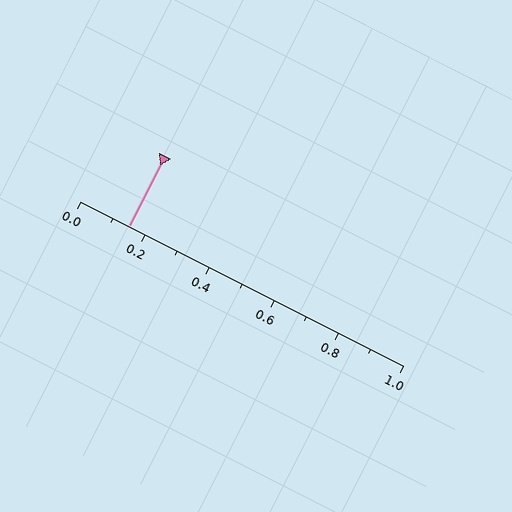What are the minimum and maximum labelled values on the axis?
The axis runs from 0.0 to 1.0.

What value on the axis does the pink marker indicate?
The marker indicates approximately 0.15.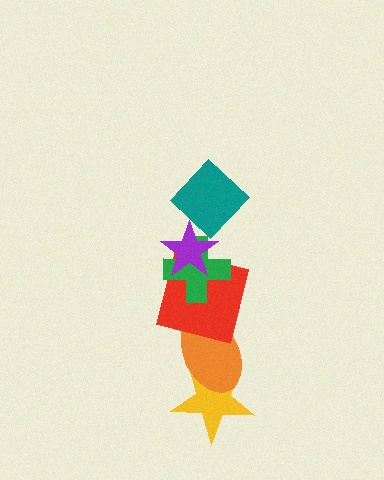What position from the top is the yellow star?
The yellow star is 6th from the top.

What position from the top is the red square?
The red square is 4th from the top.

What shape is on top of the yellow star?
The orange ellipse is on top of the yellow star.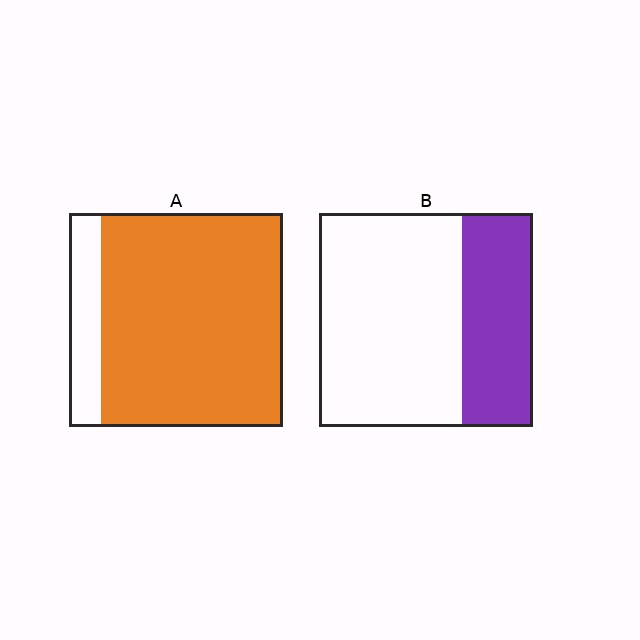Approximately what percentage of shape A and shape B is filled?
A is approximately 85% and B is approximately 35%.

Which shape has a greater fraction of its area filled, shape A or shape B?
Shape A.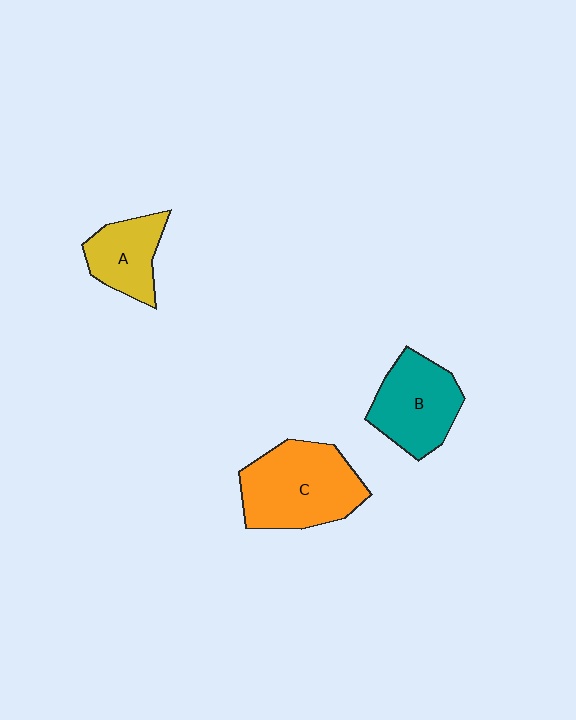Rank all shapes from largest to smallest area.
From largest to smallest: C (orange), B (teal), A (yellow).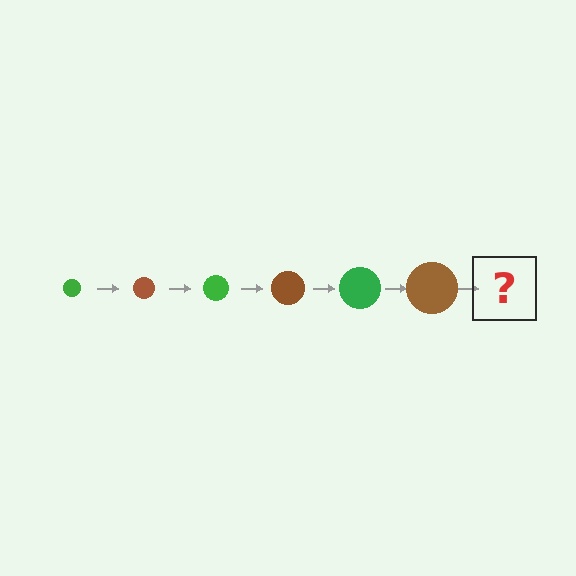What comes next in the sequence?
The next element should be a green circle, larger than the previous one.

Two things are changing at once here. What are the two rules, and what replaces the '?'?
The two rules are that the circle grows larger each step and the color cycles through green and brown. The '?' should be a green circle, larger than the previous one.